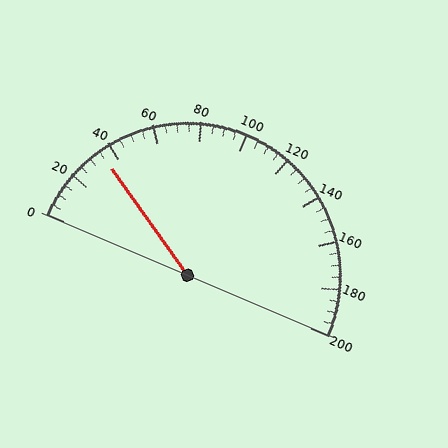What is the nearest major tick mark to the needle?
The nearest major tick mark is 40.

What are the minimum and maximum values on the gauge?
The gauge ranges from 0 to 200.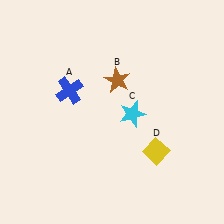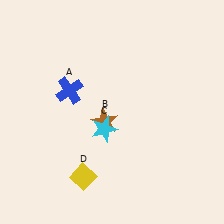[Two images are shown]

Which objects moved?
The objects that moved are: the brown star (B), the cyan star (C), the yellow diamond (D).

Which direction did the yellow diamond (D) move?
The yellow diamond (D) moved left.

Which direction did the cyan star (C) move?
The cyan star (C) moved left.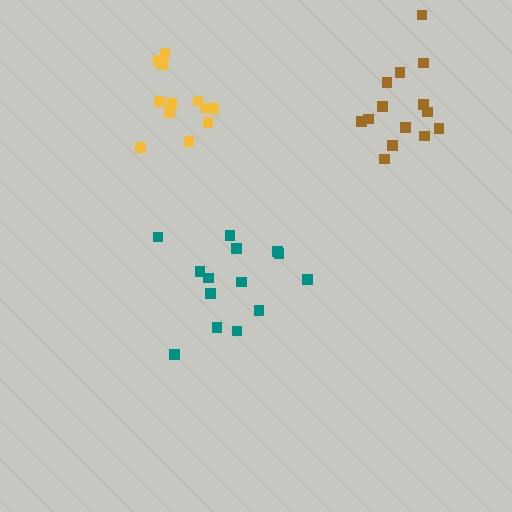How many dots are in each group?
Group 1: 14 dots, Group 2: 12 dots, Group 3: 14 dots (40 total).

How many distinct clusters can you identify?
There are 3 distinct clusters.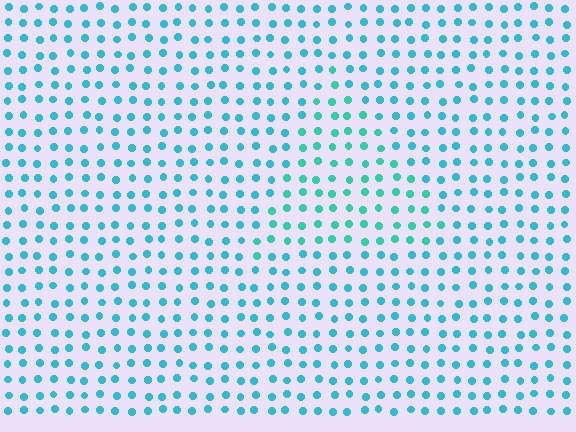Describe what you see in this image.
The image is filled with small cyan elements in a uniform arrangement. A triangle-shaped region is visible where the elements are tinted to a slightly different hue, forming a subtle color boundary.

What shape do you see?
I see a triangle.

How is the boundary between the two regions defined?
The boundary is defined purely by a slight shift in hue (about 23 degrees). Spacing, size, and orientation are identical on both sides.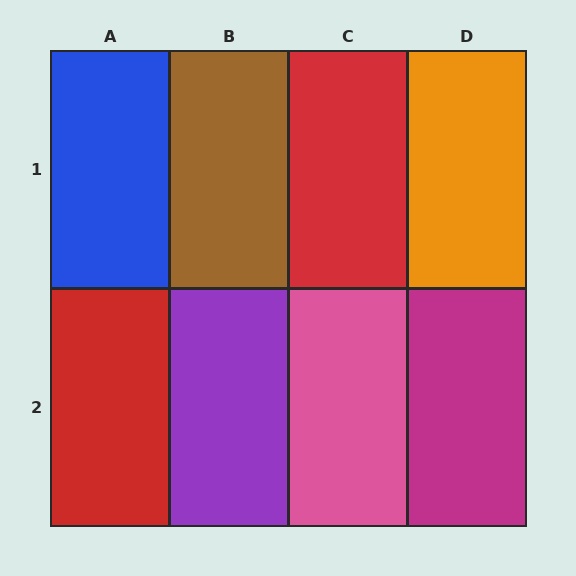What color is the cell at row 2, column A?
Red.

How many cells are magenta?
1 cell is magenta.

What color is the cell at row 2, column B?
Purple.